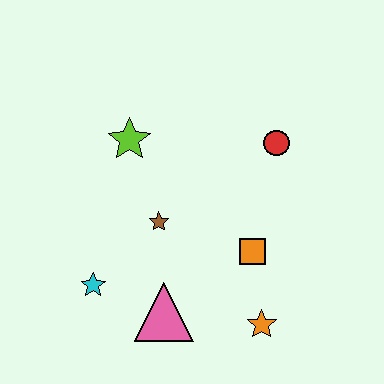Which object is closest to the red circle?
The orange square is closest to the red circle.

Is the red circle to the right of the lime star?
Yes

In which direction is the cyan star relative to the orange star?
The cyan star is to the left of the orange star.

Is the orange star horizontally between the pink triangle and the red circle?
Yes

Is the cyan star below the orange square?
Yes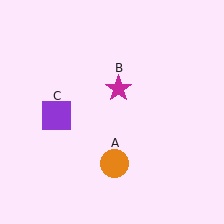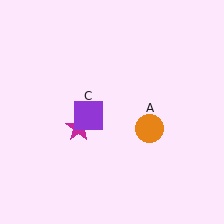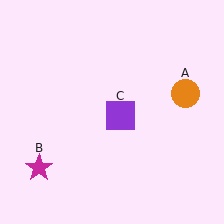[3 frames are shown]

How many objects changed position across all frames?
3 objects changed position: orange circle (object A), magenta star (object B), purple square (object C).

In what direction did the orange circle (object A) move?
The orange circle (object A) moved up and to the right.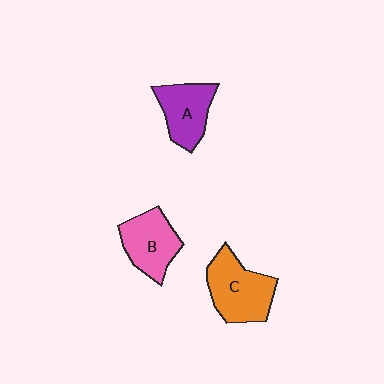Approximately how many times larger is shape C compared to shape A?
Approximately 1.3 times.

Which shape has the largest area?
Shape C (orange).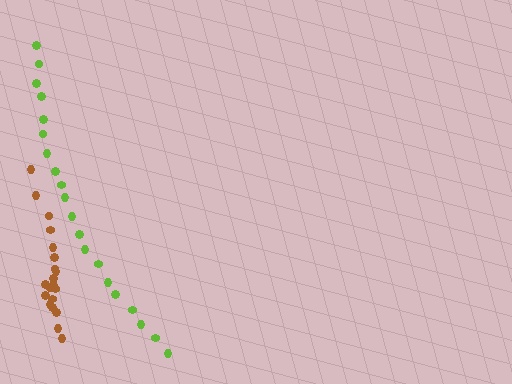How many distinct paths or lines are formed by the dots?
There are 2 distinct paths.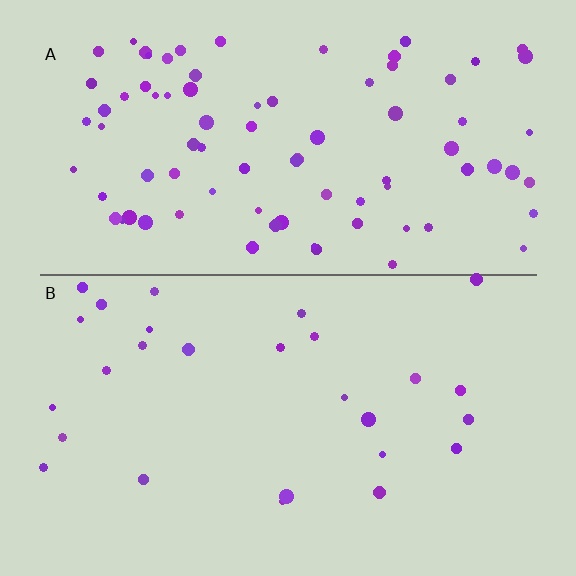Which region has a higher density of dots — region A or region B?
A (the top).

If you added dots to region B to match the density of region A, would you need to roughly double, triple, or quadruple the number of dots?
Approximately triple.